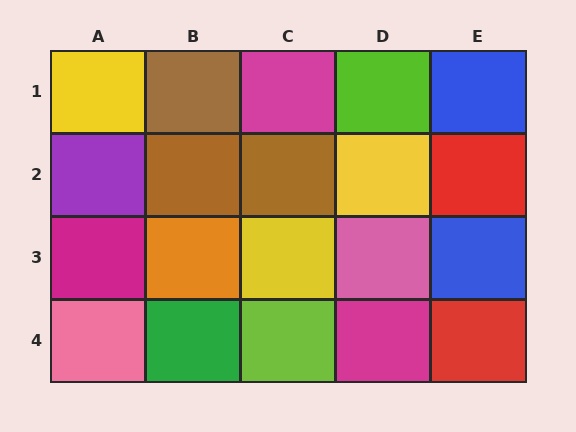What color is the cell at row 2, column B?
Brown.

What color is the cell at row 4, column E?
Red.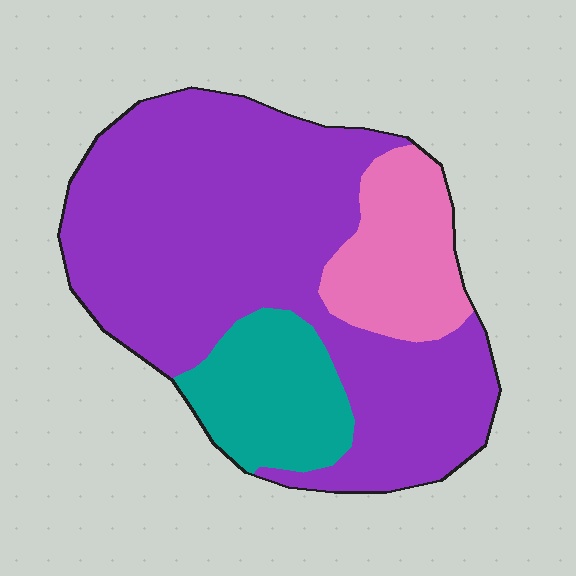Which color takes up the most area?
Purple, at roughly 70%.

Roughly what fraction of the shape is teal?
Teal covers 16% of the shape.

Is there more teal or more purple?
Purple.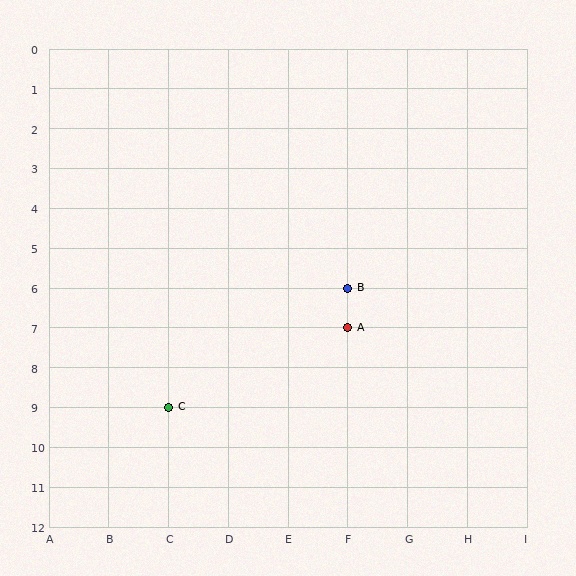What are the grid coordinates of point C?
Point C is at grid coordinates (C, 9).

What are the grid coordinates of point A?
Point A is at grid coordinates (F, 7).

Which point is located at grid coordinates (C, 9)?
Point C is at (C, 9).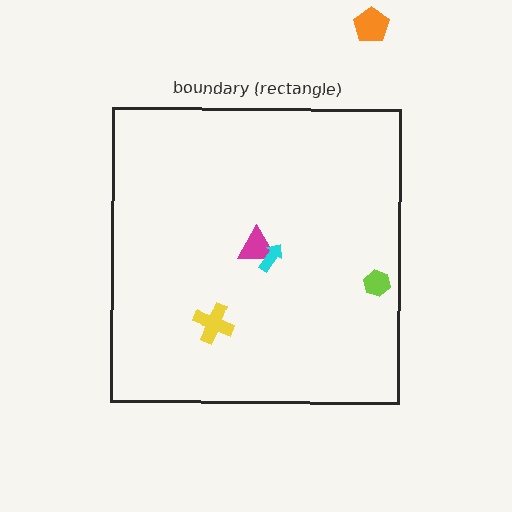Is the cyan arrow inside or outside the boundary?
Inside.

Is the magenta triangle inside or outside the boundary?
Inside.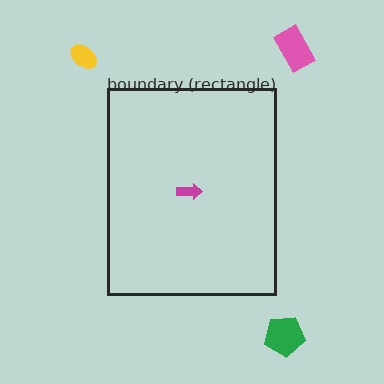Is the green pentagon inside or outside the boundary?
Outside.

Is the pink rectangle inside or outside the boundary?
Outside.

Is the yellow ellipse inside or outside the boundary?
Outside.